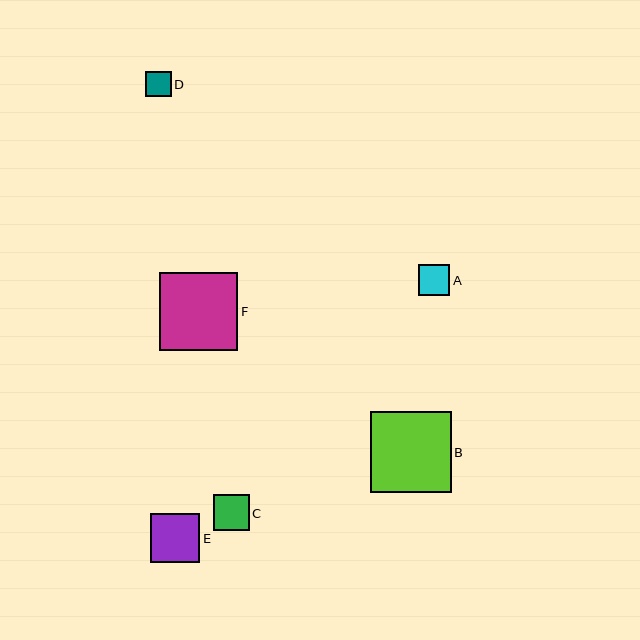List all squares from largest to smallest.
From largest to smallest: B, F, E, C, A, D.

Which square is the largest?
Square B is the largest with a size of approximately 81 pixels.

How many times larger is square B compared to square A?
Square B is approximately 2.6 times the size of square A.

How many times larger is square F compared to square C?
Square F is approximately 2.2 times the size of square C.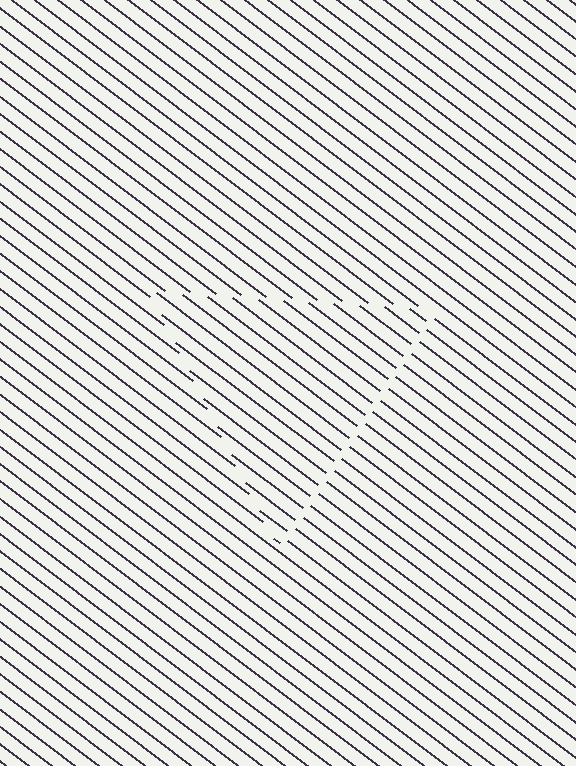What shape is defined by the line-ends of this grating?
An illusory triangle. The interior of the shape contains the same grating, shifted by half a period — the contour is defined by the phase discontinuity where line-ends from the inner and outer gratings abut.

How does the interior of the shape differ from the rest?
The interior of the shape contains the same grating, shifted by half a period — the contour is defined by the phase discontinuity where line-ends from the inner and outer gratings abut.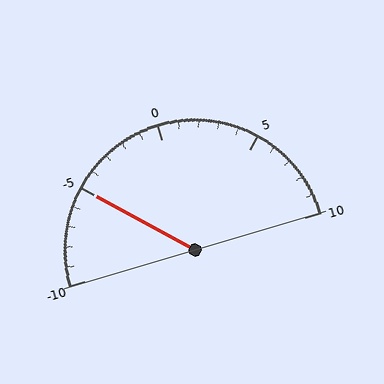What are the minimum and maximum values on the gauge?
The gauge ranges from -10 to 10.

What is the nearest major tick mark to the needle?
The nearest major tick mark is -5.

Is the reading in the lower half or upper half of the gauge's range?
The reading is in the lower half of the range (-10 to 10).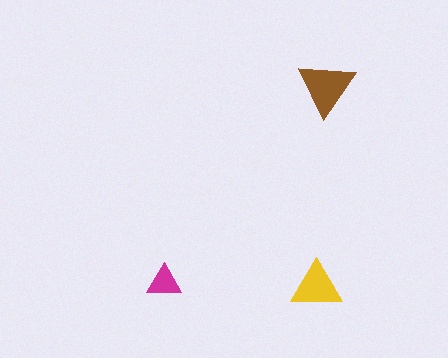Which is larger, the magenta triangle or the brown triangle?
The brown one.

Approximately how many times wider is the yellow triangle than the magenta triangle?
About 1.5 times wider.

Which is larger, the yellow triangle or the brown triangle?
The brown one.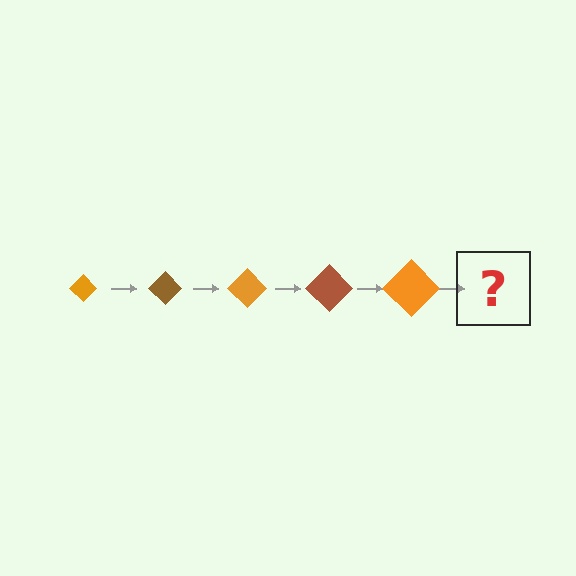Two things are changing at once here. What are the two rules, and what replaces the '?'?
The two rules are that the diamond grows larger each step and the color cycles through orange and brown. The '?' should be a brown diamond, larger than the previous one.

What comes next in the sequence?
The next element should be a brown diamond, larger than the previous one.